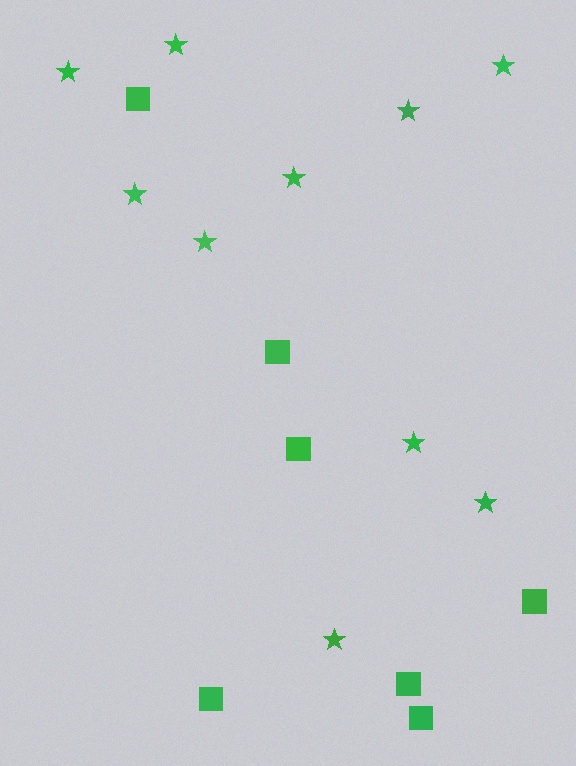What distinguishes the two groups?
There are 2 groups: one group of squares (7) and one group of stars (10).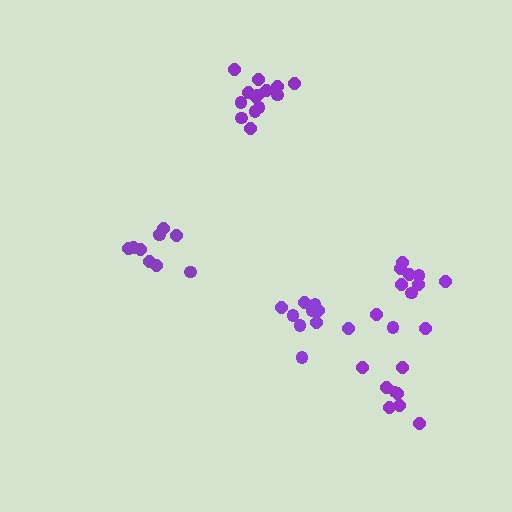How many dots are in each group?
Group 1: 8 dots, Group 2: 11 dots, Group 3: 10 dots, Group 4: 14 dots, Group 5: 10 dots (53 total).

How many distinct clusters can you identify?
There are 5 distinct clusters.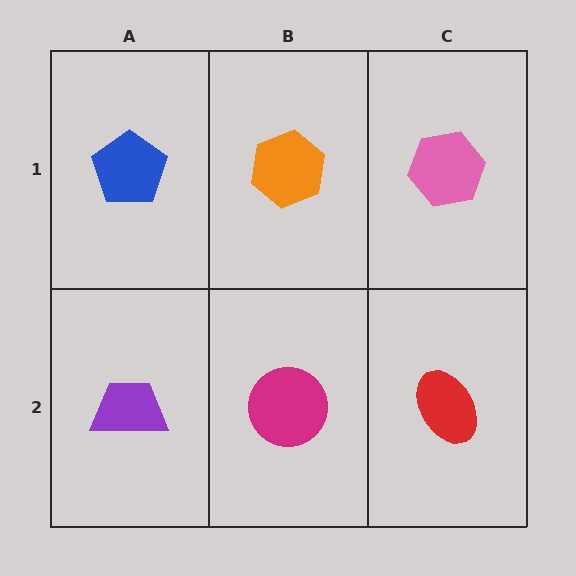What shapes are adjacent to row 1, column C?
A red ellipse (row 2, column C), an orange hexagon (row 1, column B).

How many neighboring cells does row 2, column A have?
2.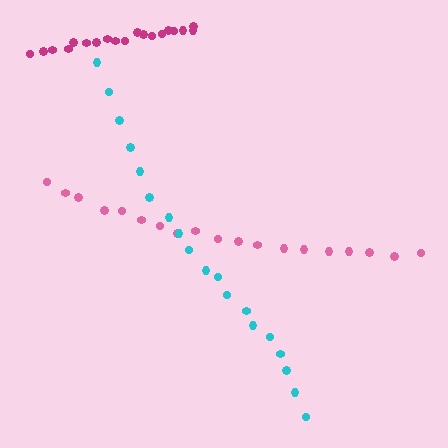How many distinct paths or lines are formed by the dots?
There are 3 distinct paths.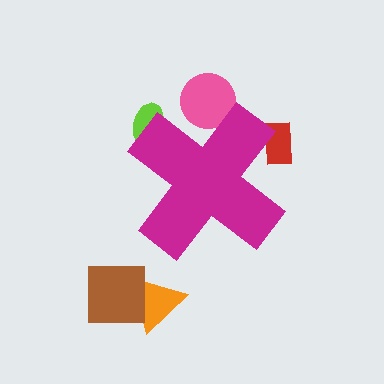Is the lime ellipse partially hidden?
Yes, the lime ellipse is partially hidden behind the magenta cross.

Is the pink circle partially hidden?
Yes, the pink circle is partially hidden behind the magenta cross.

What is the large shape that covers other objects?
A magenta cross.